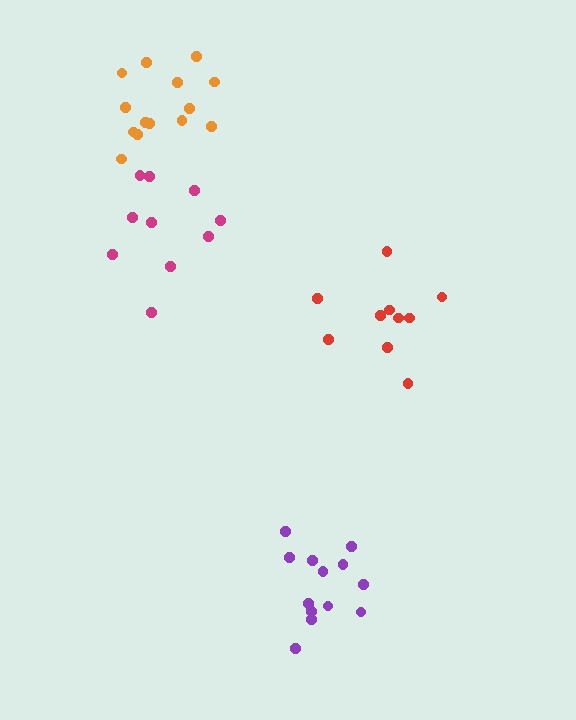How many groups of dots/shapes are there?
There are 4 groups.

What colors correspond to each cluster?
The clusters are colored: orange, purple, magenta, red.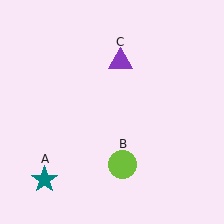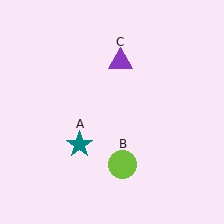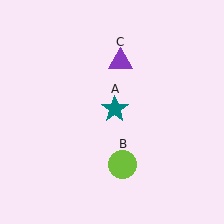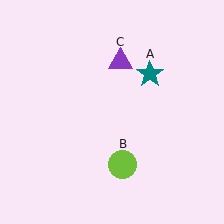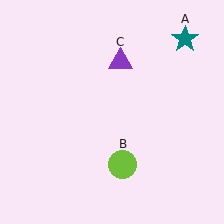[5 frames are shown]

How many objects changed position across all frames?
1 object changed position: teal star (object A).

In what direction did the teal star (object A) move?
The teal star (object A) moved up and to the right.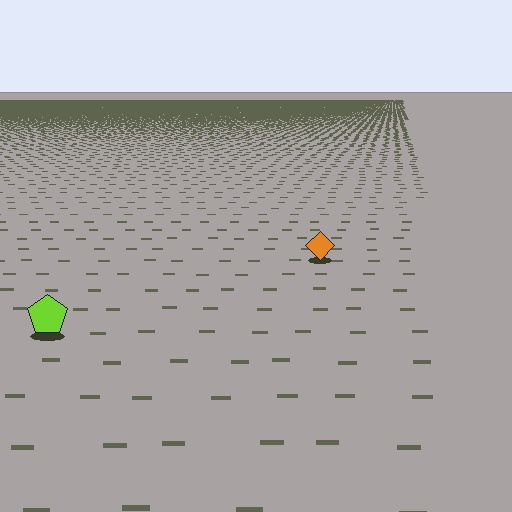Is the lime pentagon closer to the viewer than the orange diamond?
Yes. The lime pentagon is closer — you can tell from the texture gradient: the ground texture is coarser near it.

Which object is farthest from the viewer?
The orange diamond is farthest from the viewer. It appears smaller and the ground texture around it is denser.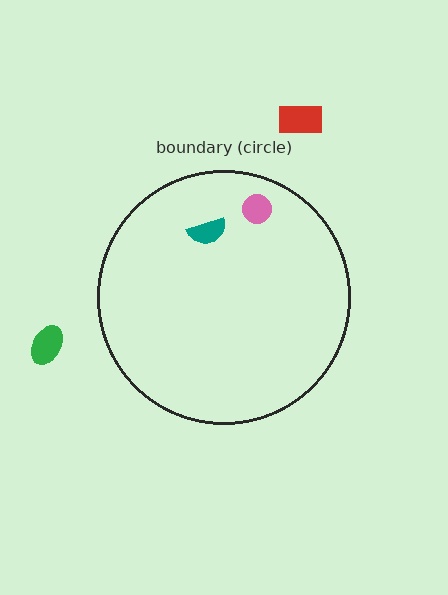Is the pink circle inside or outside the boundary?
Inside.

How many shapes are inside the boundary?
2 inside, 2 outside.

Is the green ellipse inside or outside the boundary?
Outside.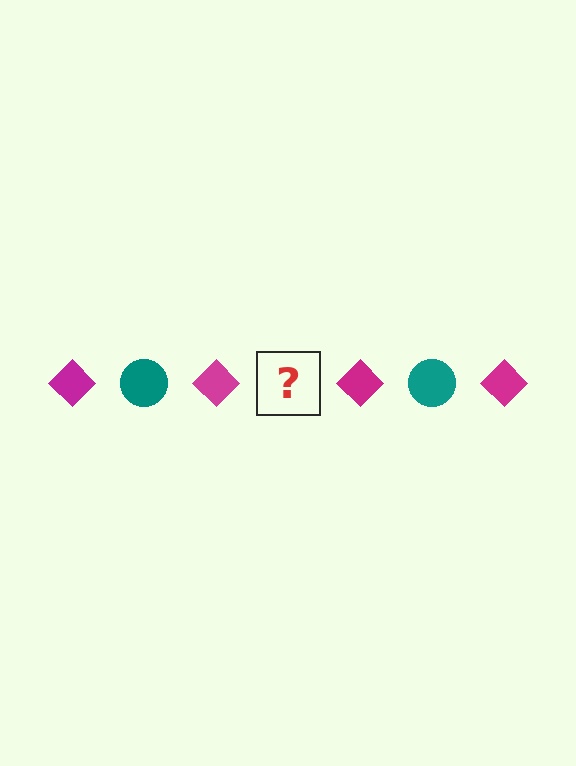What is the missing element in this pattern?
The missing element is a teal circle.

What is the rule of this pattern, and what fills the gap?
The rule is that the pattern alternates between magenta diamond and teal circle. The gap should be filled with a teal circle.